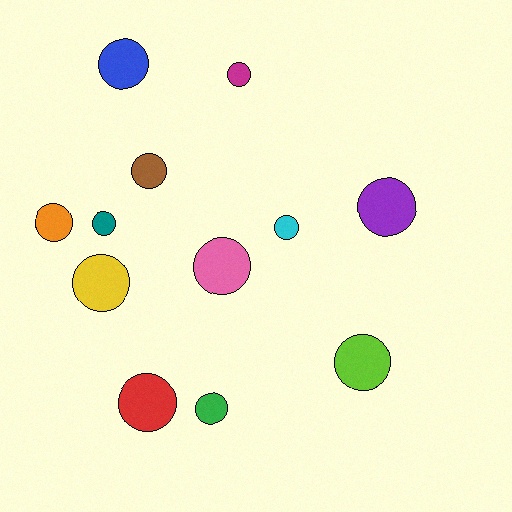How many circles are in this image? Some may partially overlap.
There are 12 circles.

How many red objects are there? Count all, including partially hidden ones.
There is 1 red object.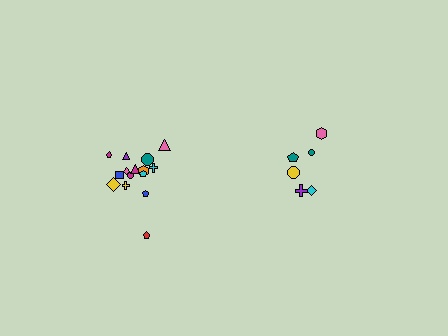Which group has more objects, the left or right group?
The left group.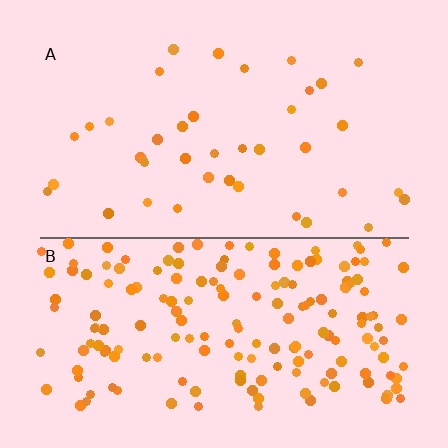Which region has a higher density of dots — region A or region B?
B (the bottom).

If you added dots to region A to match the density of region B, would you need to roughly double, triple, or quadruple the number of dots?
Approximately quadruple.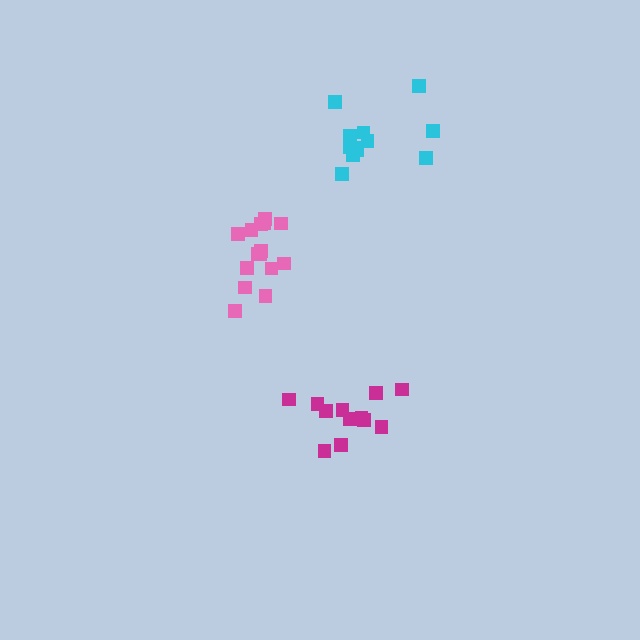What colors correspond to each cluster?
The clusters are colored: cyan, pink, magenta.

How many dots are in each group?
Group 1: 12 dots, Group 2: 15 dots, Group 3: 12 dots (39 total).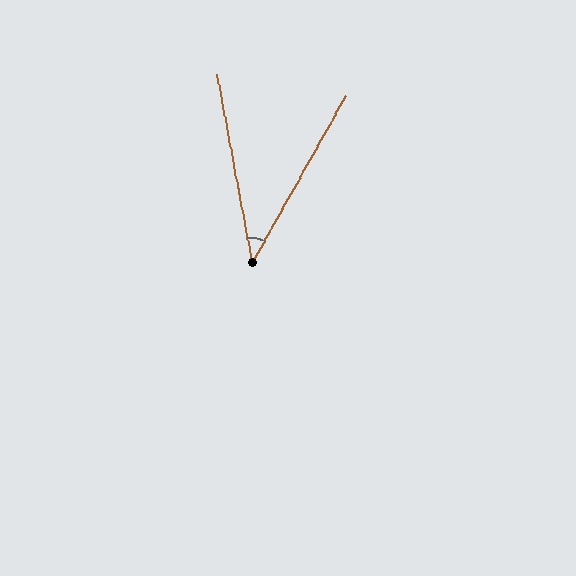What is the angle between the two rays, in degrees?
Approximately 40 degrees.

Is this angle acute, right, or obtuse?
It is acute.